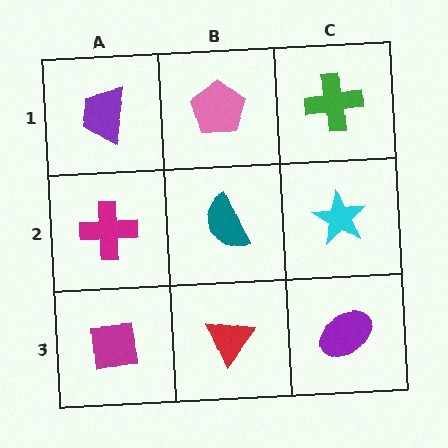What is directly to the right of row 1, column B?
A green cross.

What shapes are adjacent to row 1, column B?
A teal semicircle (row 2, column B), a purple trapezoid (row 1, column A), a green cross (row 1, column C).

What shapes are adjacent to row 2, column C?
A green cross (row 1, column C), a purple ellipse (row 3, column C), a teal semicircle (row 2, column B).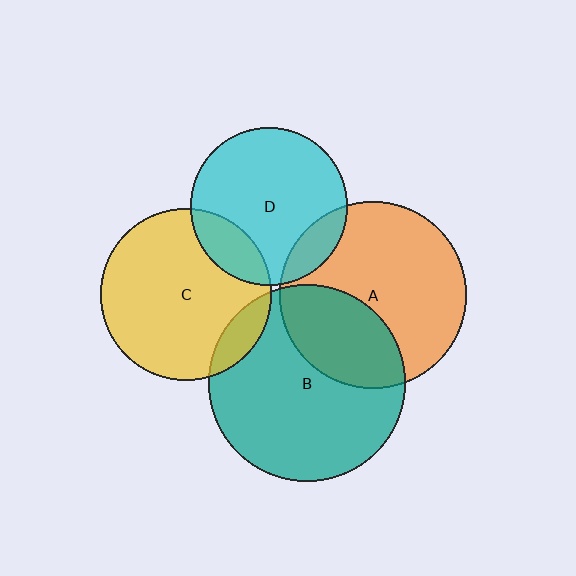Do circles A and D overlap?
Yes.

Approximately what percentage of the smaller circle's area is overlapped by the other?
Approximately 15%.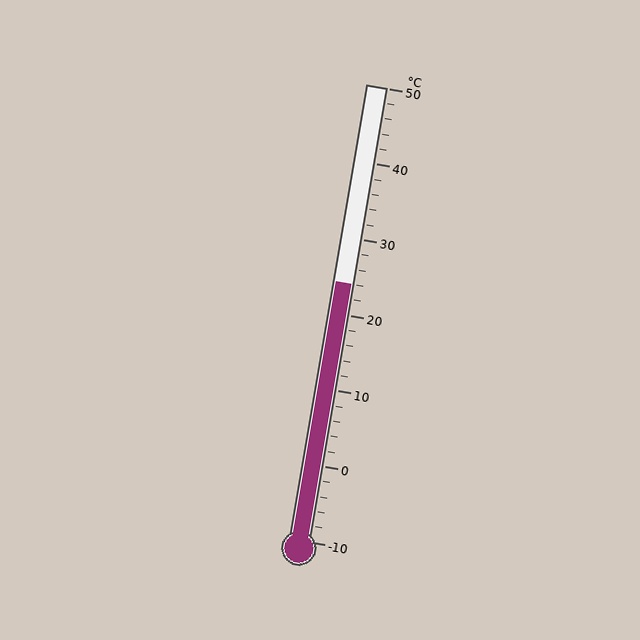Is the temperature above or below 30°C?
The temperature is below 30°C.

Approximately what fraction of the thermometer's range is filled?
The thermometer is filled to approximately 55% of its range.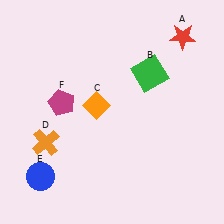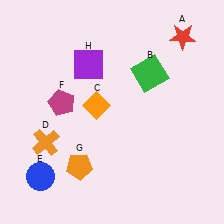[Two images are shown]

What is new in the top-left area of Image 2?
A purple square (H) was added in the top-left area of Image 2.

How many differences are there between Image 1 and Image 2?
There are 2 differences between the two images.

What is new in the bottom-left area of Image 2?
An orange pentagon (G) was added in the bottom-left area of Image 2.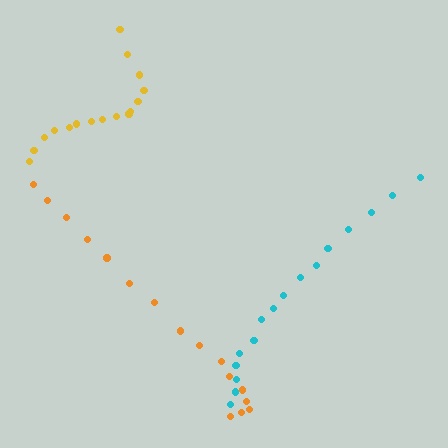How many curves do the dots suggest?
There are 3 distinct paths.